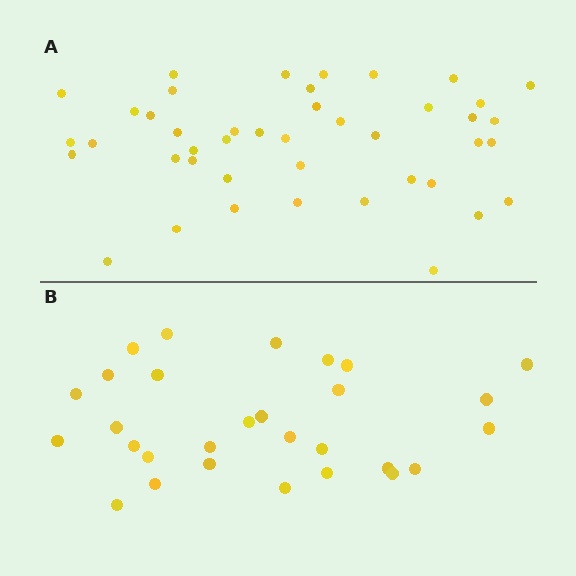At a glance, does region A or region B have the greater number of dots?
Region A (the top region) has more dots.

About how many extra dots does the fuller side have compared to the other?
Region A has approximately 15 more dots than region B.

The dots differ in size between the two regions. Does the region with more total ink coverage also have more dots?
No. Region B has more total ink coverage because its dots are larger, but region A actually contains more individual dots. Total area can be misleading — the number of items is what matters here.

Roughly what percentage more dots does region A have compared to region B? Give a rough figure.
About 50% more.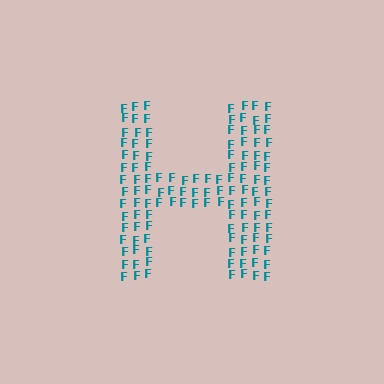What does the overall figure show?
The overall figure shows the letter H.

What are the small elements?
The small elements are letter F's.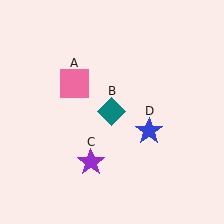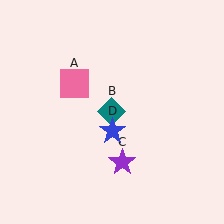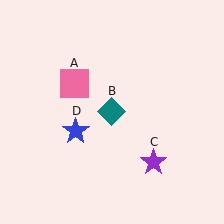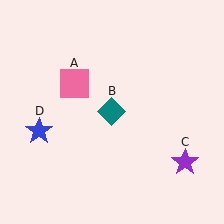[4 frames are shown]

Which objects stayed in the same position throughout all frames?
Pink square (object A) and teal diamond (object B) remained stationary.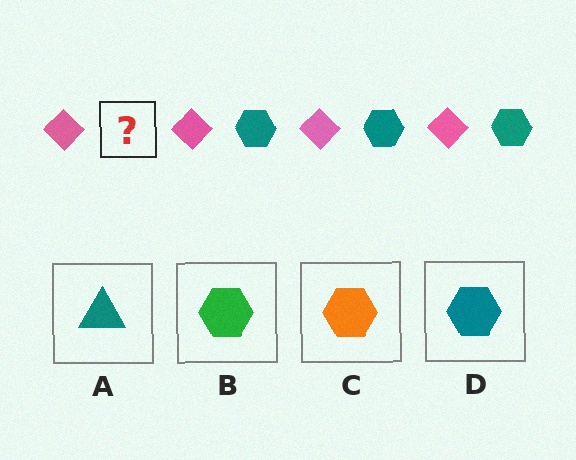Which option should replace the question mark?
Option D.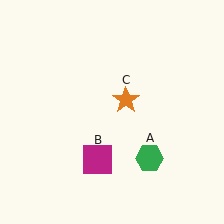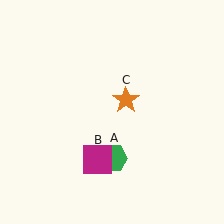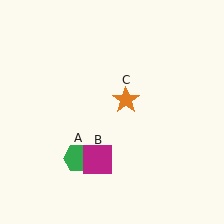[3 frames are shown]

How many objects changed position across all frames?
1 object changed position: green hexagon (object A).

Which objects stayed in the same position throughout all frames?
Magenta square (object B) and orange star (object C) remained stationary.